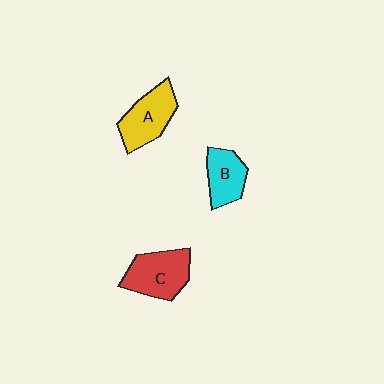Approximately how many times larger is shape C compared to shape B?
Approximately 1.4 times.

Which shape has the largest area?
Shape C (red).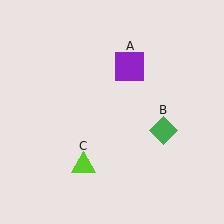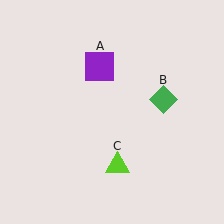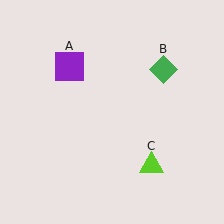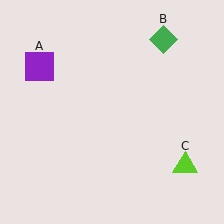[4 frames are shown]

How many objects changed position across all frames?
3 objects changed position: purple square (object A), green diamond (object B), lime triangle (object C).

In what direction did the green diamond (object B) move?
The green diamond (object B) moved up.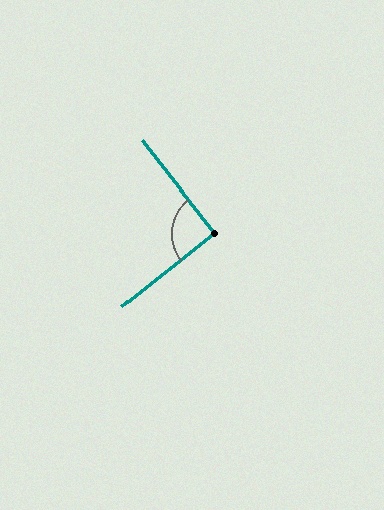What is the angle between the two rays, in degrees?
Approximately 91 degrees.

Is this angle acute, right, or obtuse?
It is approximately a right angle.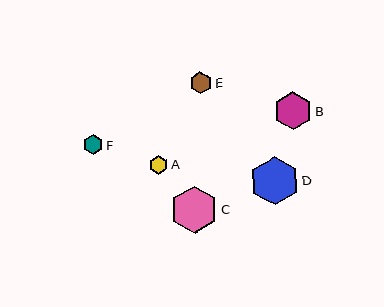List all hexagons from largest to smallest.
From largest to smallest: D, C, B, E, F, A.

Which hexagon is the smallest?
Hexagon A is the smallest with a size of approximately 19 pixels.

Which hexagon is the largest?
Hexagon D is the largest with a size of approximately 49 pixels.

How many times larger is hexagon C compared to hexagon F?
Hexagon C is approximately 2.4 times the size of hexagon F.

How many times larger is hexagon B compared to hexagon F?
Hexagon B is approximately 1.9 times the size of hexagon F.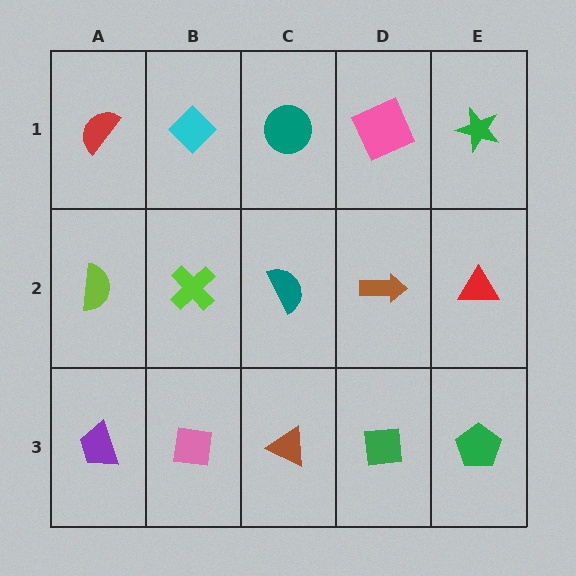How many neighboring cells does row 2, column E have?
3.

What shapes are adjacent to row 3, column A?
A lime semicircle (row 2, column A), a pink square (row 3, column B).